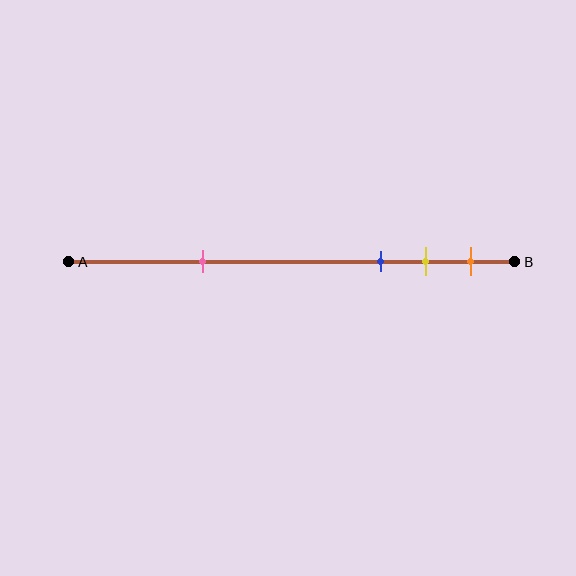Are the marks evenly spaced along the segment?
No, the marks are not evenly spaced.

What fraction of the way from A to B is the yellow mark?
The yellow mark is approximately 80% (0.8) of the way from A to B.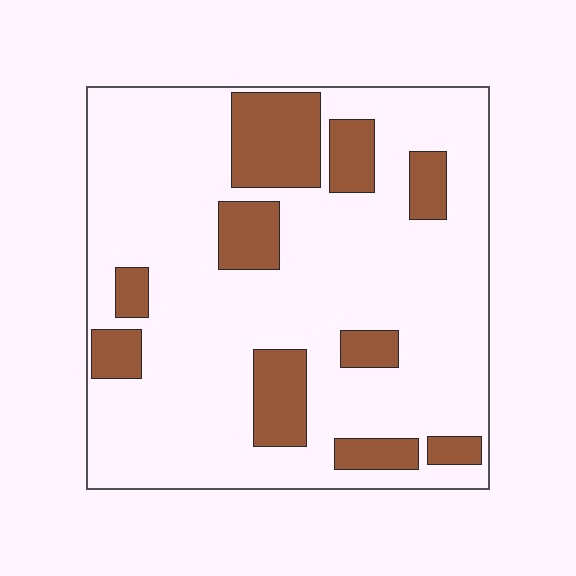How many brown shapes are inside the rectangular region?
10.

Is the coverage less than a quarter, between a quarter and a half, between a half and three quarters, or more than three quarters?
Less than a quarter.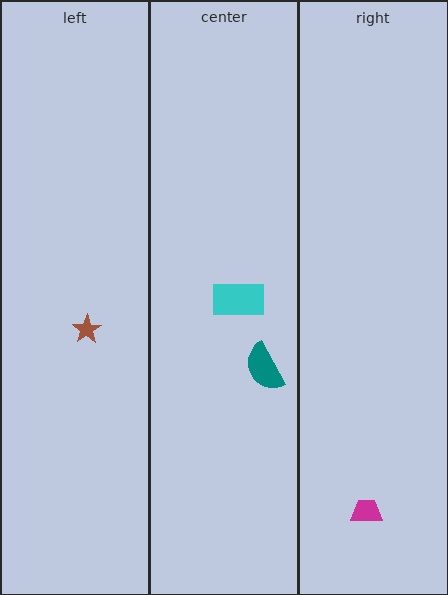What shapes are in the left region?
The brown star.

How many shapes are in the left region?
1.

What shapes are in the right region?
The magenta trapezoid.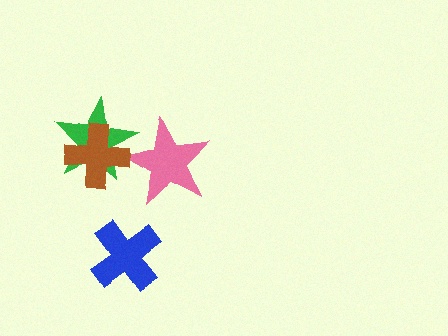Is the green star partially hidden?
Yes, it is partially covered by another shape.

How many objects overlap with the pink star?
2 objects overlap with the pink star.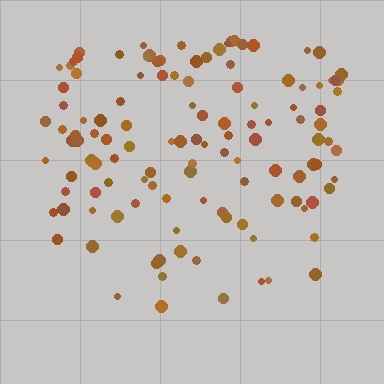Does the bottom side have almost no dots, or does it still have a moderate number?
Still a moderate number, just noticeably fewer than the top.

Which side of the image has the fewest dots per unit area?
The bottom.